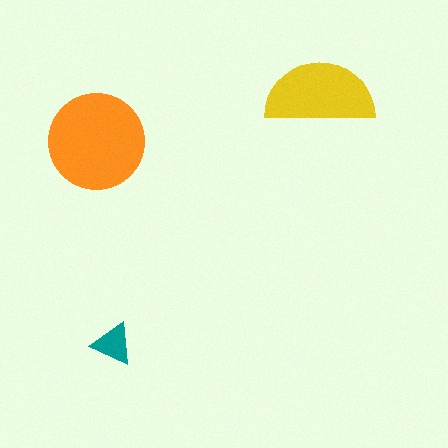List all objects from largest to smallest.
The orange circle, the yellow semicircle, the teal triangle.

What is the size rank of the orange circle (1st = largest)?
1st.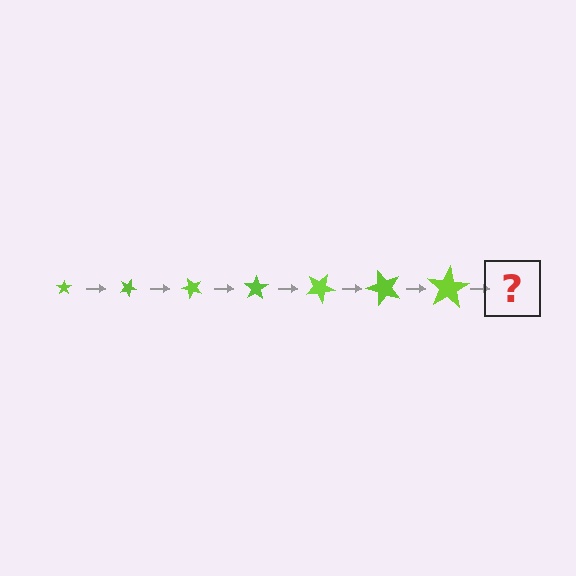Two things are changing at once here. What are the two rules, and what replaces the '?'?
The two rules are that the star grows larger each step and it rotates 25 degrees each step. The '?' should be a star, larger than the previous one and rotated 175 degrees from the start.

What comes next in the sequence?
The next element should be a star, larger than the previous one and rotated 175 degrees from the start.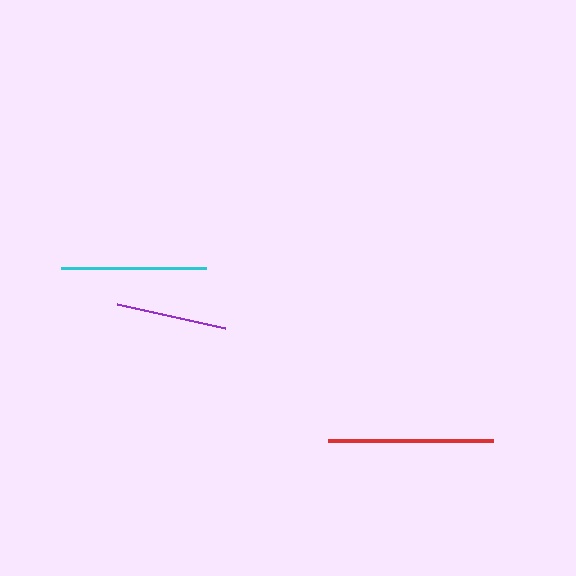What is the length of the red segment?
The red segment is approximately 164 pixels long.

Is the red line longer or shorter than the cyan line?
The red line is longer than the cyan line.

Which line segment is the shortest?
The purple line is the shortest at approximately 111 pixels.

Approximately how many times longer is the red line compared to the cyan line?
The red line is approximately 1.1 times the length of the cyan line.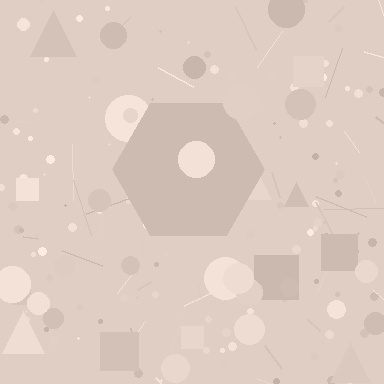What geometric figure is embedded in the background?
A hexagon is embedded in the background.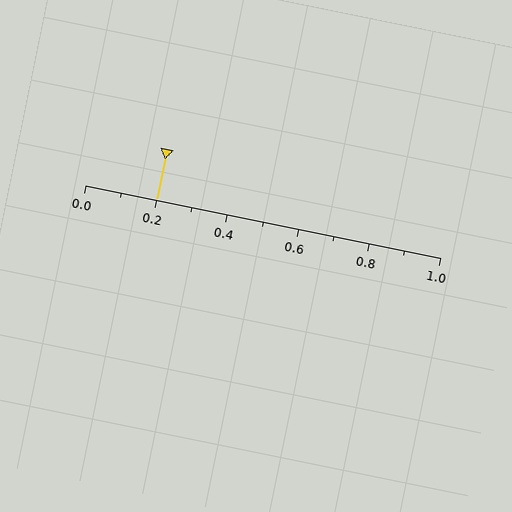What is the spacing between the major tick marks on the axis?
The major ticks are spaced 0.2 apart.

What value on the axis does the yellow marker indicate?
The marker indicates approximately 0.2.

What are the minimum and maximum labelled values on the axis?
The axis runs from 0.0 to 1.0.